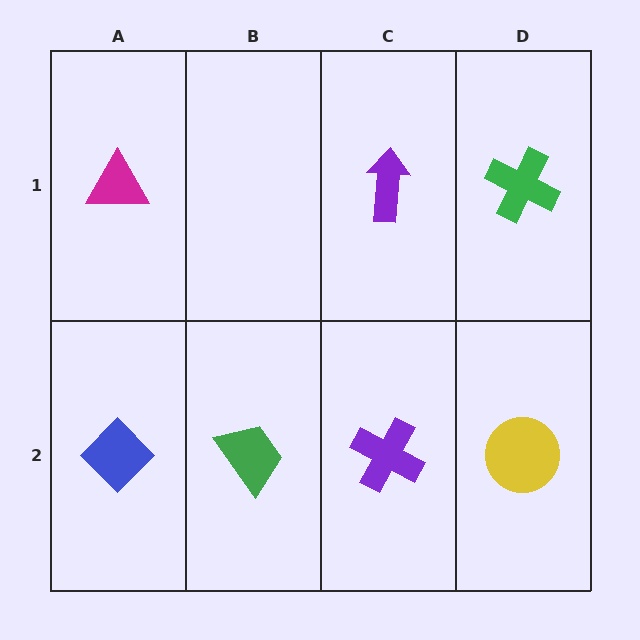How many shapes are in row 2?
4 shapes.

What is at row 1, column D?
A green cross.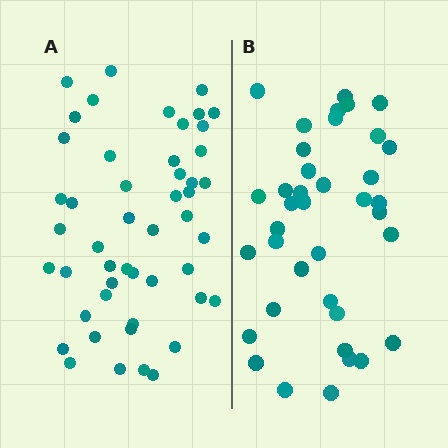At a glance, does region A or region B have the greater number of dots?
Region A (the left region) has more dots.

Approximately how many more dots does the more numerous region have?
Region A has roughly 12 or so more dots than region B.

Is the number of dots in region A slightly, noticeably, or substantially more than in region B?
Region A has noticeably more, but not dramatically so. The ratio is roughly 1.3 to 1.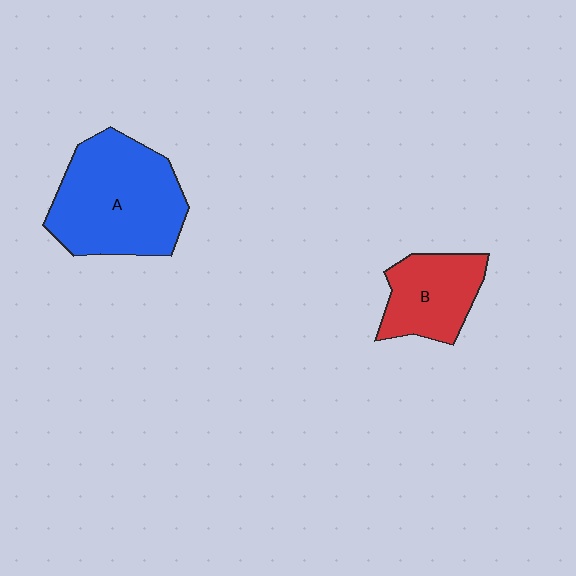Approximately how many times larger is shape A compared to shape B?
Approximately 1.8 times.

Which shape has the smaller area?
Shape B (red).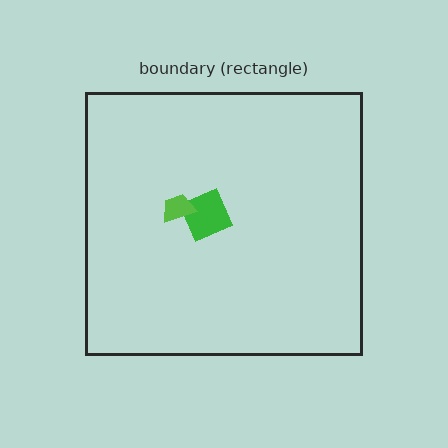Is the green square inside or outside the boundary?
Inside.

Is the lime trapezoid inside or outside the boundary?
Inside.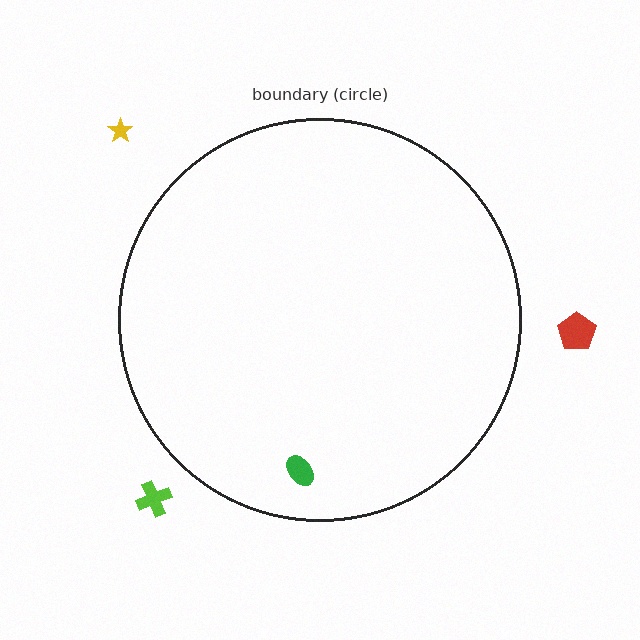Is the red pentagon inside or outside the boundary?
Outside.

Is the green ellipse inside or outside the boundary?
Inside.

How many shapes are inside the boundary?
1 inside, 3 outside.